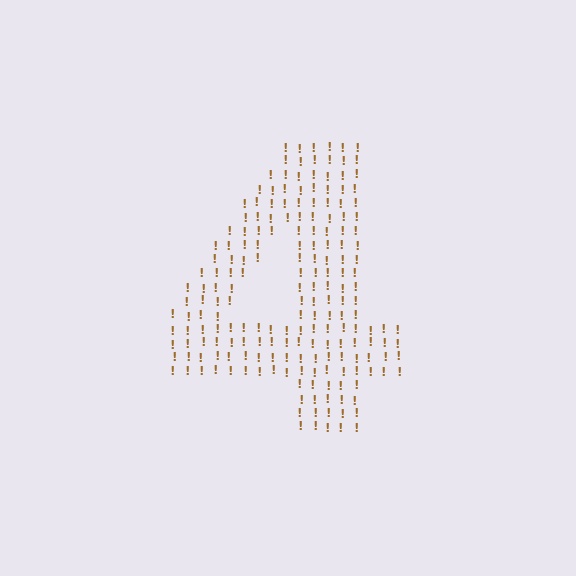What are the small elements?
The small elements are exclamation marks.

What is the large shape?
The large shape is the digit 4.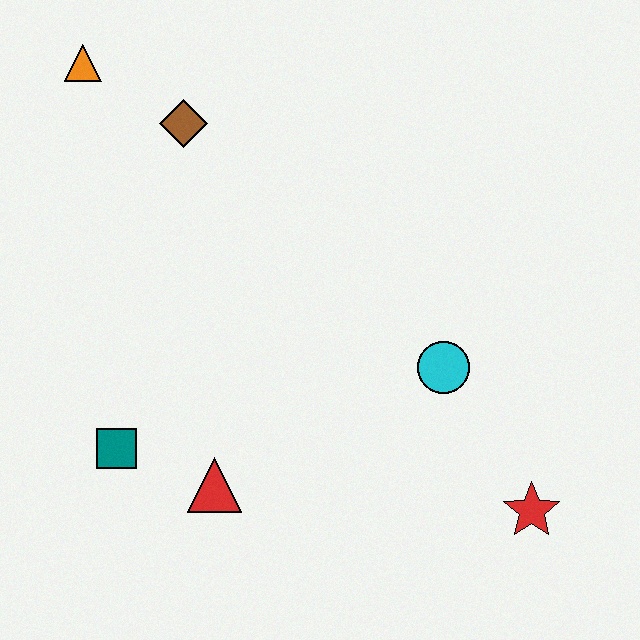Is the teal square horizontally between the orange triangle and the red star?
Yes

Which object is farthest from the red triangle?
The orange triangle is farthest from the red triangle.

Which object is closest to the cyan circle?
The red star is closest to the cyan circle.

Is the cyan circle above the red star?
Yes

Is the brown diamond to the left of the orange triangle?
No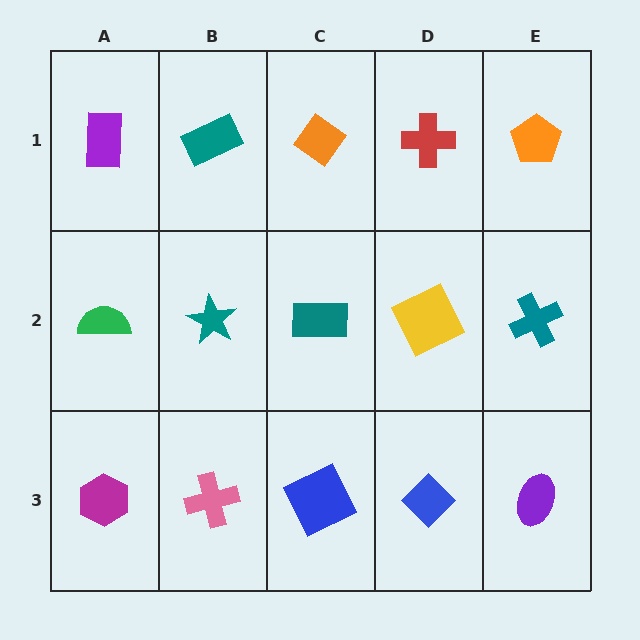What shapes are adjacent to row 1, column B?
A teal star (row 2, column B), a purple rectangle (row 1, column A), an orange diamond (row 1, column C).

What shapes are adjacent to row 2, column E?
An orange pentagon (row 1, column E), a purple ellipse (row 3, column E), a yellow square (row 2, column D).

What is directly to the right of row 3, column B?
A blue square.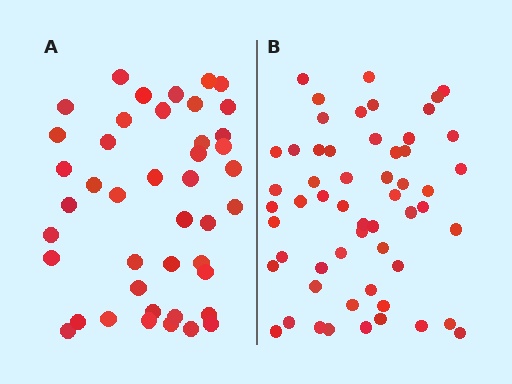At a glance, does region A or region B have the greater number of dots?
Region B (the right region) has more dots.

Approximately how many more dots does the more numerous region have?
Region B has approximately 15 more dots than region A.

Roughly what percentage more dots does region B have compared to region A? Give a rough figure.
About 30% more.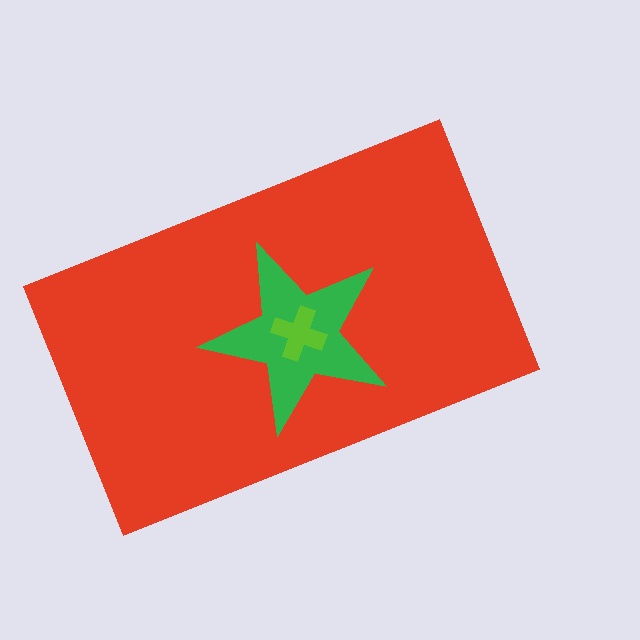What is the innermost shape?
The lime cross.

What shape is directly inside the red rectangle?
The green star.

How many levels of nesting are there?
3.